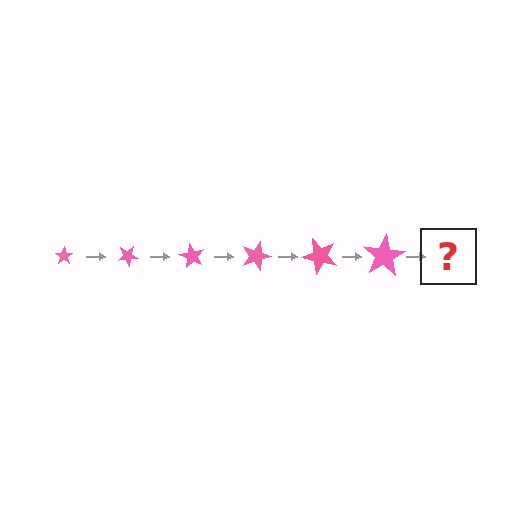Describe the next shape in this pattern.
It should be a star, larger than the previous one and rotated 180 degrees from the start.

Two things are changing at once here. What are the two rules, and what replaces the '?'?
The two rules are that the star grows larger each step and it rotates 30 degrees each step. The '?' should be a star, larger than the previous one and rotated 180 degrees from the start.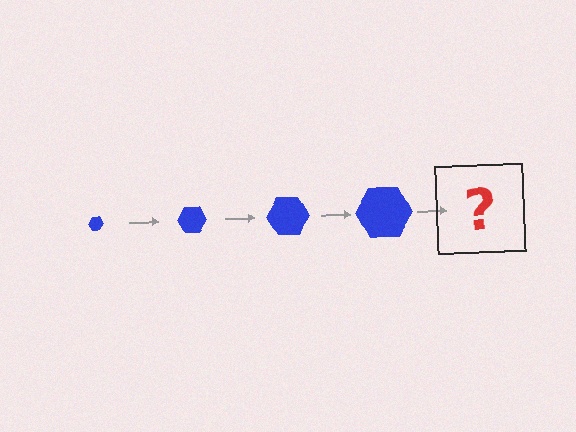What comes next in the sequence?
The next element should be a blue hexagon, larger than the previous one.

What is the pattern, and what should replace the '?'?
The pattern is that the hexagon gets progressively larger each step. The '?' should be a blue hexagon, larger than the previous one.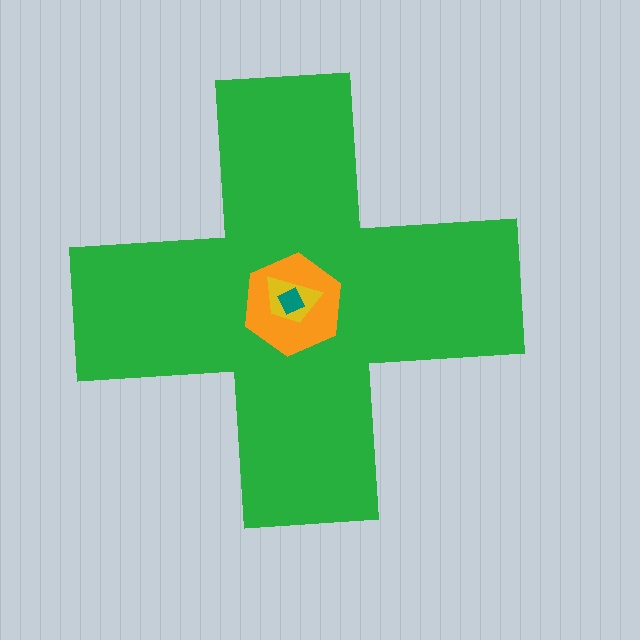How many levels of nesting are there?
4.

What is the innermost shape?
The teal diamond.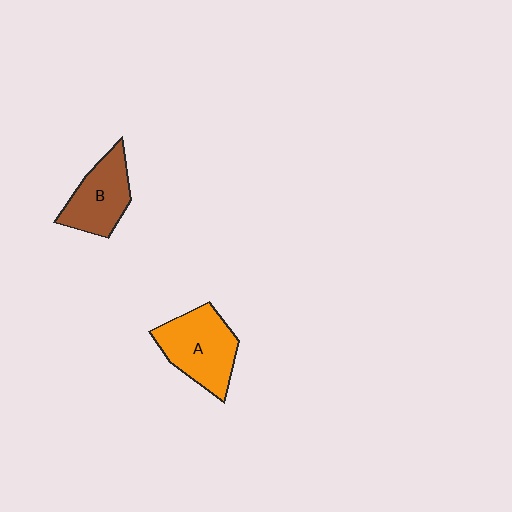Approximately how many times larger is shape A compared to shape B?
Approximately 1.2 times.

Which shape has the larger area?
Shape A (orange).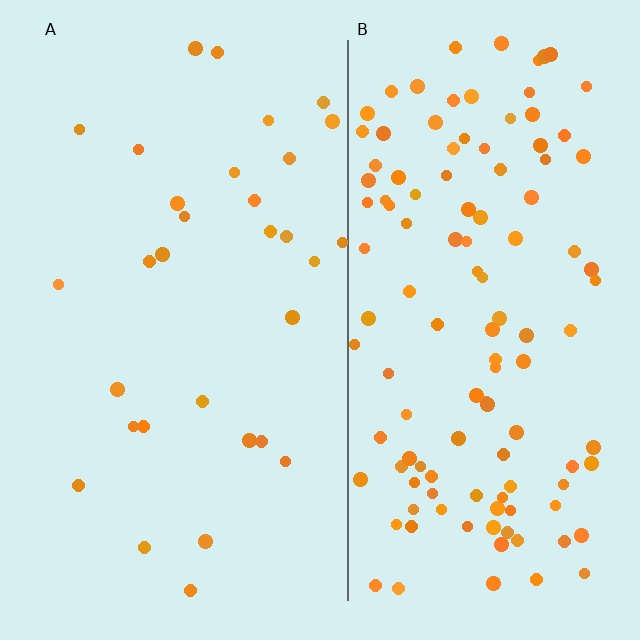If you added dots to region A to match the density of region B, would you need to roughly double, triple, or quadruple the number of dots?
Approximately quadruple.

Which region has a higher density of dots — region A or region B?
B (the right).